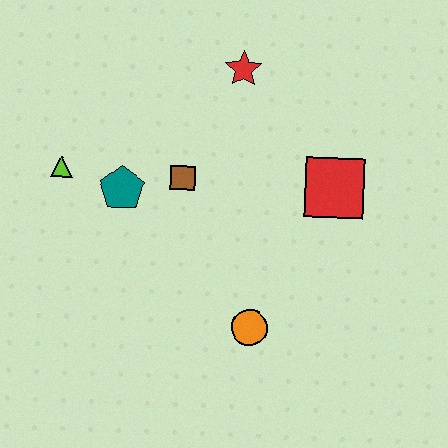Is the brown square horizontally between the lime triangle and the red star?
Yes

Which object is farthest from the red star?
The orange circle is farthest from the red star.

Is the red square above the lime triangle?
No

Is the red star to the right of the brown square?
Yes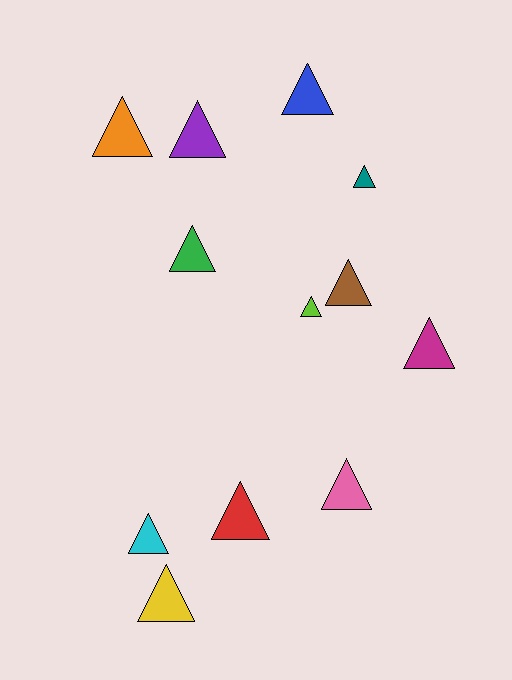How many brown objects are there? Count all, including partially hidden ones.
There is 1 brown object.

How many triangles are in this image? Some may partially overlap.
There are 12 triangles.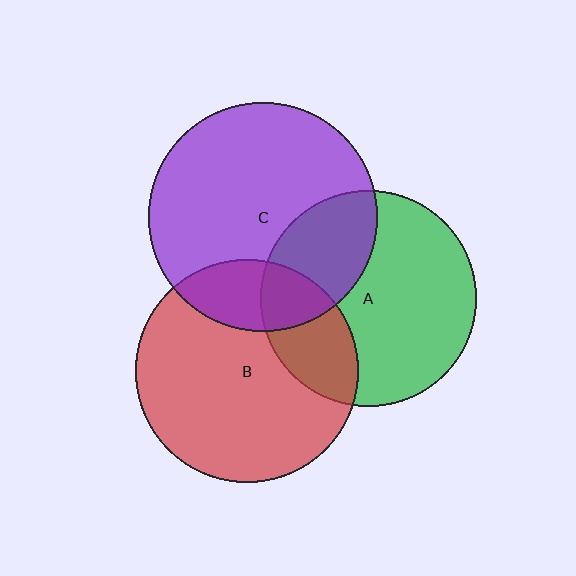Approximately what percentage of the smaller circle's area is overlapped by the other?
Approximately 25%.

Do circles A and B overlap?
Yes.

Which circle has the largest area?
Circle C (purple).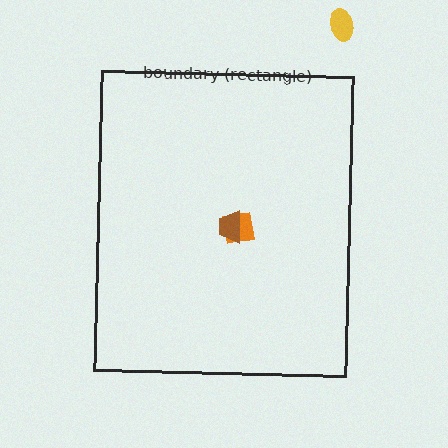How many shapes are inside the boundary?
2 inside, 1 outside.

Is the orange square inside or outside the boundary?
Inside.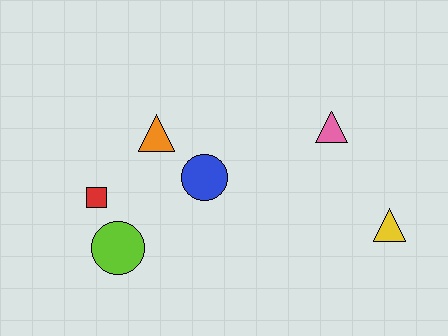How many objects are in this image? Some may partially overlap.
There are 6 objects.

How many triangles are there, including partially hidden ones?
There are 3 triangles.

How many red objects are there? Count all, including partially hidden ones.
There is 1 red object.